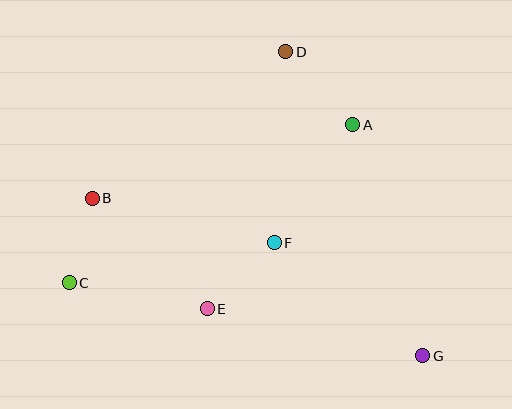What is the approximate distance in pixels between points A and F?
The distance between A and F is approximately 142 pixels.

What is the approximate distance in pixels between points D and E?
The distance between D and E is approximately 269 pixels.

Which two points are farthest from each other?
Points B and G are farthest from each other.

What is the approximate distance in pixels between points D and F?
The distance between D and F is approximately 191 pixels.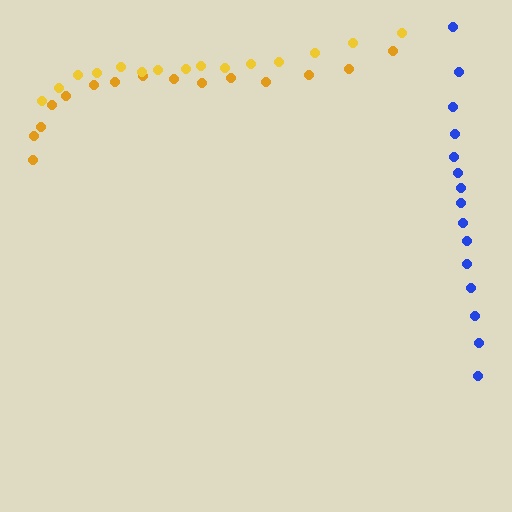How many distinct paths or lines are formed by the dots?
There are 3 distinct paths.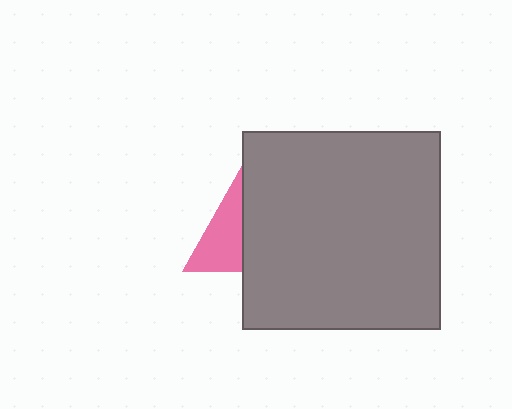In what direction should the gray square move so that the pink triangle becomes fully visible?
The gray square should move right. That is the shortest direction to clear the overlap and leave the pink triangle fully visible.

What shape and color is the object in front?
The object in front is a gray square.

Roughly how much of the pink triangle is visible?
About half of it is visible (roughly 46%).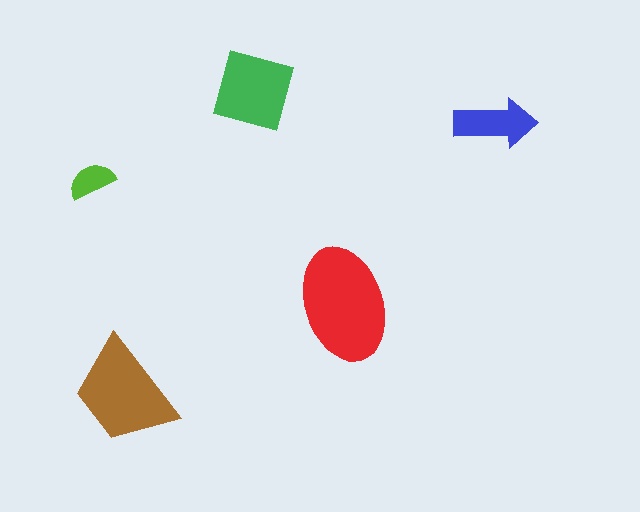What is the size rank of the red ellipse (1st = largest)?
1st.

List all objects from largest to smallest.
The red ellipse, the brown trapezoid, the green square, the blue arrow, the lime semicircle.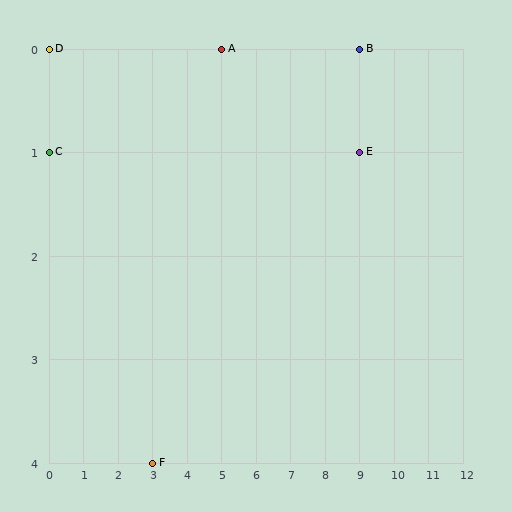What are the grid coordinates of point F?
Point F is at grid coordinates (3, 4).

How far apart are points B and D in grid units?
Points B and D are 9 columns apart.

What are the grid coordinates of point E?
Point E is at grid coordinates (9, 1).